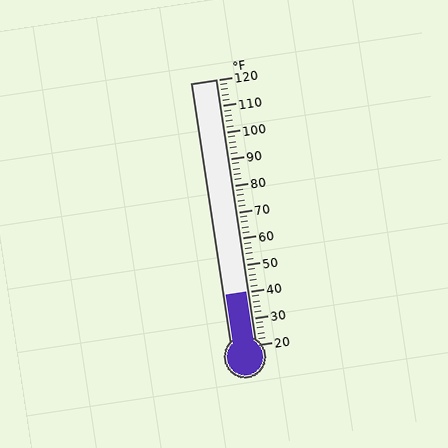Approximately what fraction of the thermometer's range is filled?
The thermometer is filled to approximately 20% of its range.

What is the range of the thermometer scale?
The thermometer scale ranges from 20°F to 120°F.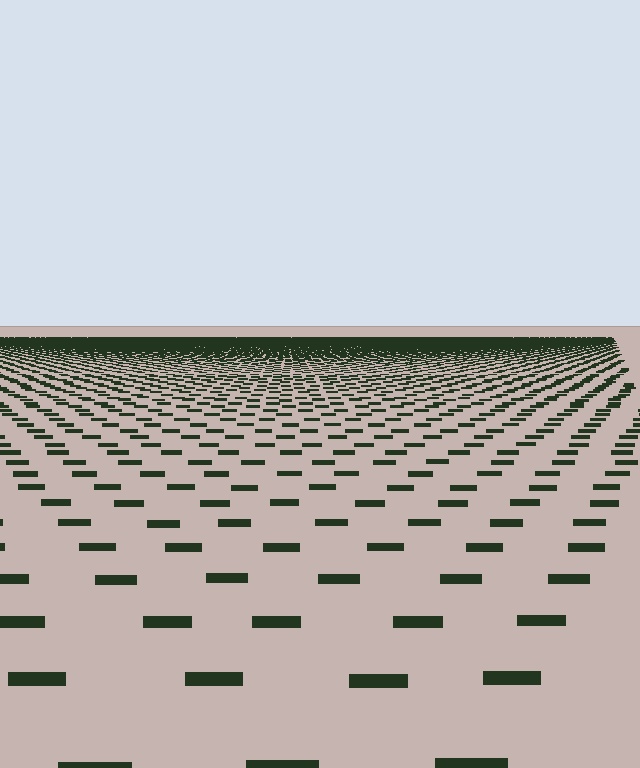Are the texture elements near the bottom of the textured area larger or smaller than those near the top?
Larger. Near the bottom, elements are closer to the viewer and appear at a bigger on-screen size.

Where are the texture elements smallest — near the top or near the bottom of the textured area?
Near the top.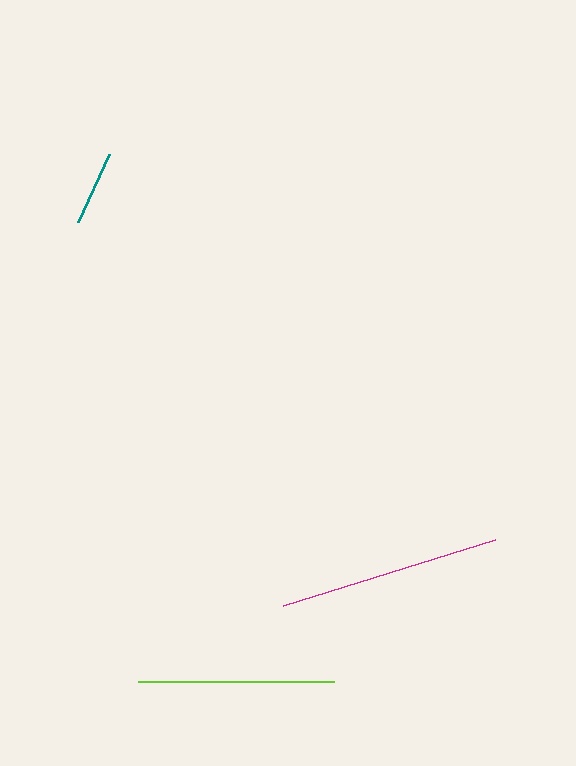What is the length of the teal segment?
The teal segment is approximately 75 pixels long.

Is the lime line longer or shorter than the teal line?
The lime line is longer than the teal line.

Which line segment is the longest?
The magenta line is the longest at approximately 222 pixels.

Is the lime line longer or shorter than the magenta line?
The magenta line is longer than the lime line.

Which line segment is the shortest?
The teal line is the shortest at approximately 75 pixels.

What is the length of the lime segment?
The lime segment is approximately 196 pixels long.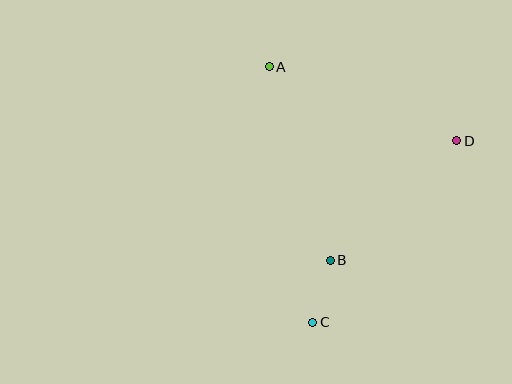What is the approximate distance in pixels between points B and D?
The distance between B and D is approximately 174 pixels.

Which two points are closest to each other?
Points B and C are closest to each other.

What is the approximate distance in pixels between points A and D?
The distance between A and D is approximately 202 pixels.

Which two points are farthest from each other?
Points A and C are farthest from each other.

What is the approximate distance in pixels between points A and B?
The distance between A and B is approximately 203 pixels.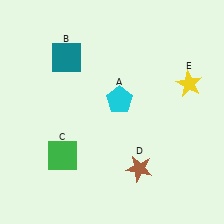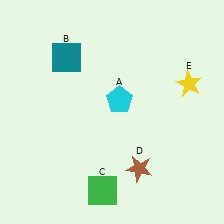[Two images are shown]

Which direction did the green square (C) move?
The green square (C) moved right.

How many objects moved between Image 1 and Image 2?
1 object moved between the two images.